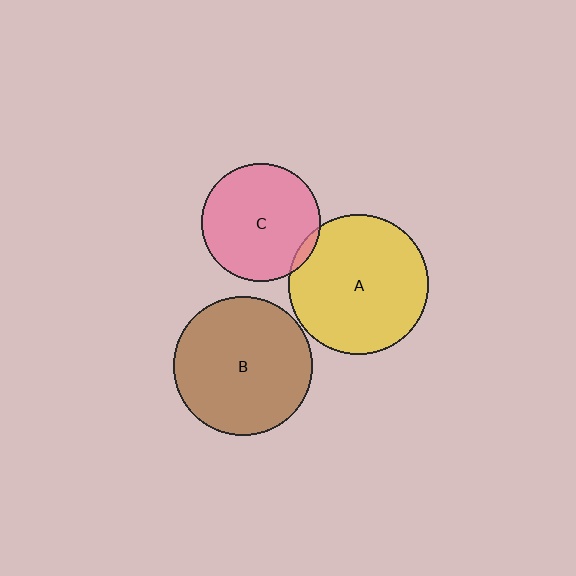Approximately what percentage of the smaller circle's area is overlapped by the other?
Approximately 5%.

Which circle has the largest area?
Circle A (yellow).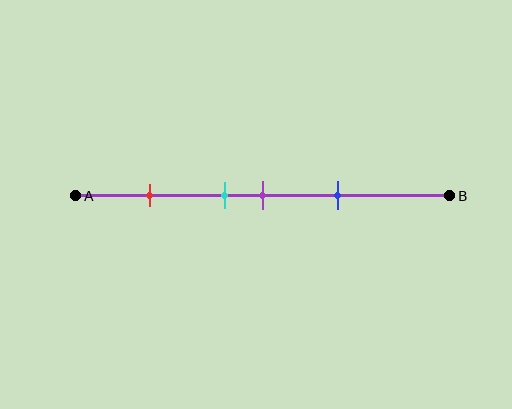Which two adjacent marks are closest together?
The cyan and purple marks are the closest adjacent pair.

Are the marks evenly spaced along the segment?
No, the marks are not evenly spaced.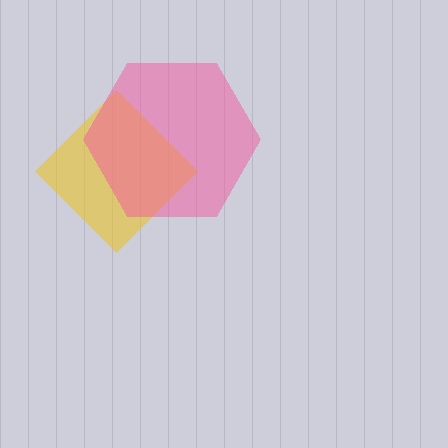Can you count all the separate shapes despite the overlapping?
Yes, there are 2 separate shapes.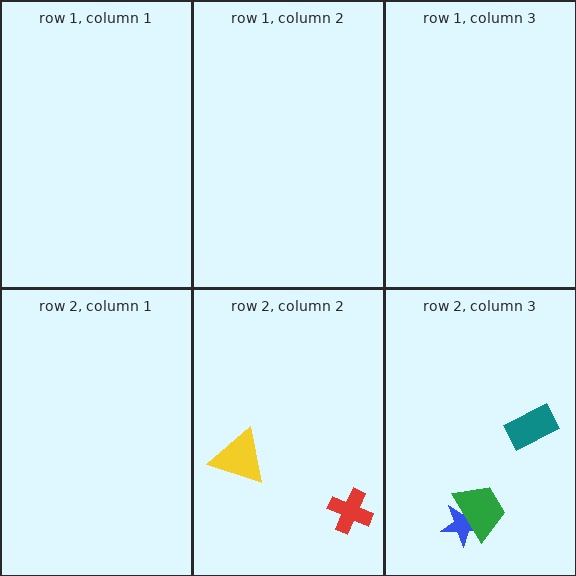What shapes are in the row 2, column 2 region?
The yellow triangle, the red cross.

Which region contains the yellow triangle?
The row 2, column 2 region.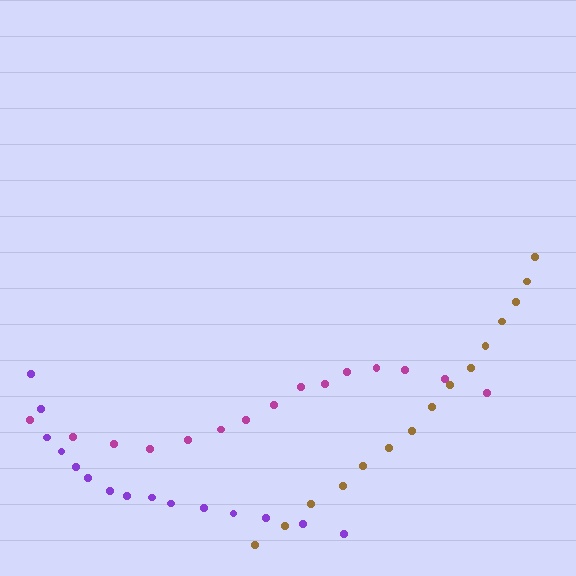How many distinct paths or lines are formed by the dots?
There are 3 distinct paths.